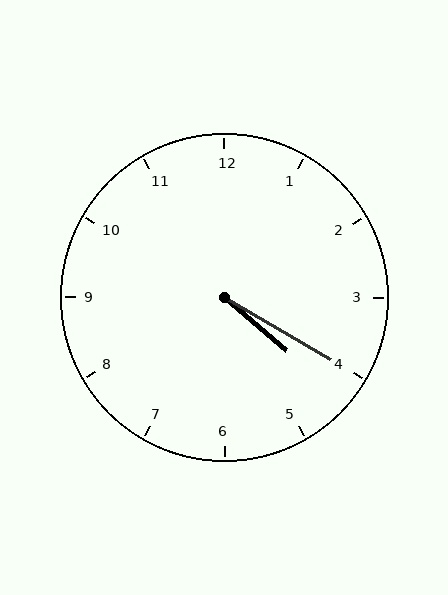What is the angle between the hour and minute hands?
Approximately 10 degrees.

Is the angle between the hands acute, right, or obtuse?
It is acute.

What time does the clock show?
4:20.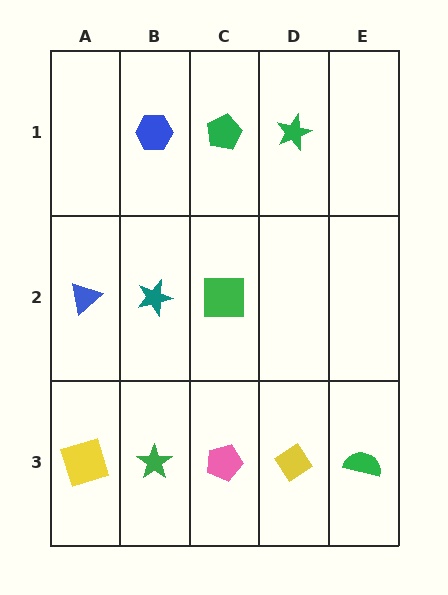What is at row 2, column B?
A teal star.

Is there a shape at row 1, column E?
No, that cell is empty.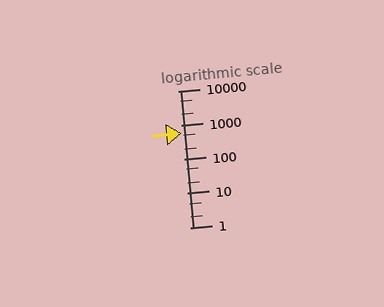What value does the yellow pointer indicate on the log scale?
The pointer indicates approximately 560.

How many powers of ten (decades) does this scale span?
The scale spans 4 decades, from 1 to 10000.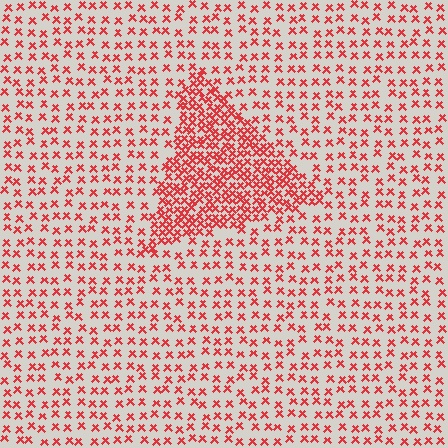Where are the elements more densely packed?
The elements are more densely packed inside the triangle boundary.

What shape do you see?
I see a triangle.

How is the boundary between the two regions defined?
The boundary is defined by a change in element density (approximately 2.5x ratio). All elements are the same color, size, and shape.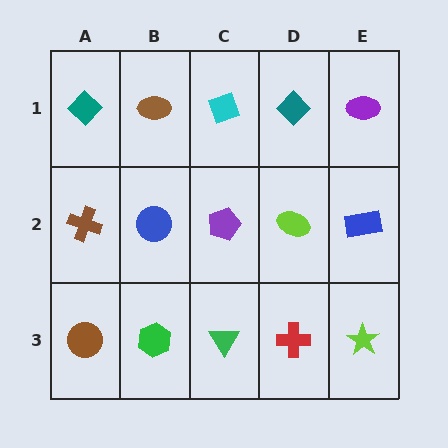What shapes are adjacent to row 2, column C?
A cyan diamond (row 1, column C), a green triangle (row 3, column C), a blue circle (row 2, column B), a lime ellipse (row 2, column D).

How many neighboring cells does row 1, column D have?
3.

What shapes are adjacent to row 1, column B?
A blue circle (row 2, column B), a teal diamond (row 1, column A), a cyan diamond (row 1, column C).